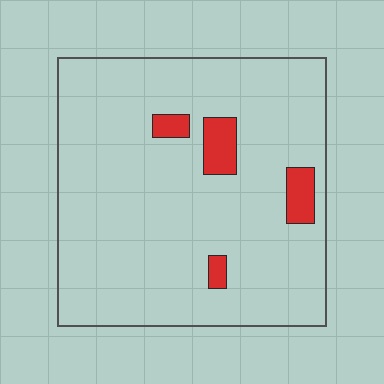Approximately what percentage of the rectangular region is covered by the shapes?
Approximately 5%.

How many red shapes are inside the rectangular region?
4.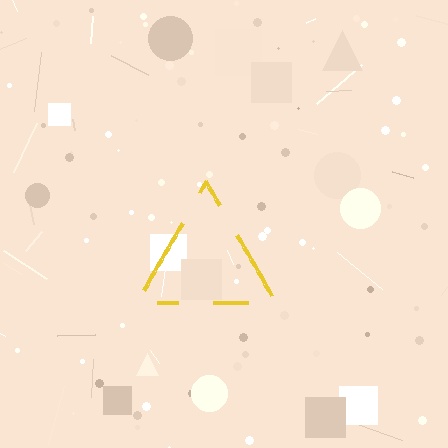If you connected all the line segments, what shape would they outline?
They would outline a triangle.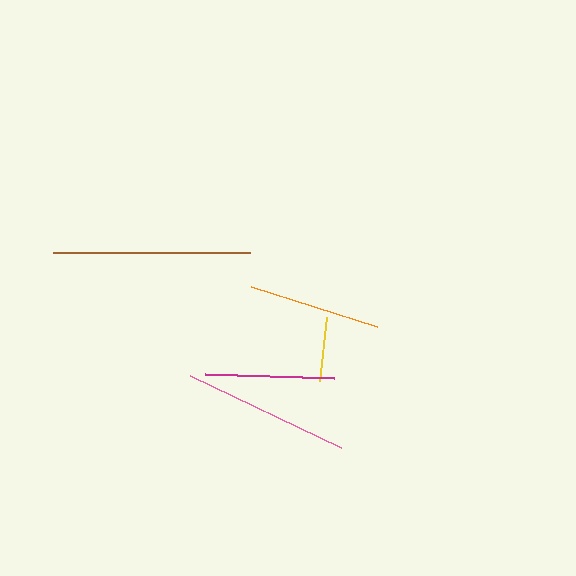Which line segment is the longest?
The brown line is the longest at approximately 197 pixels.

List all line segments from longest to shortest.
From longest to shortest: brown, pink, orange, magenta, yellow.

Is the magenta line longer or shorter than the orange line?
The orange line is longer than the magenta line.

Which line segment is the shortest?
The yellow line is the shortest at approximately 65 pixels.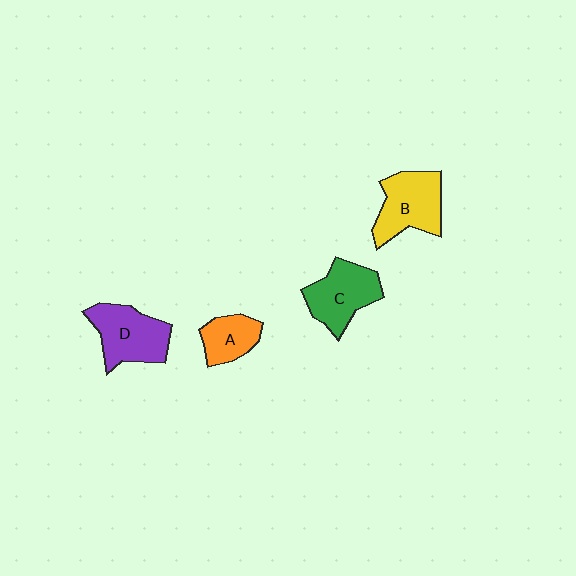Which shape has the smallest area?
Shape A (orange).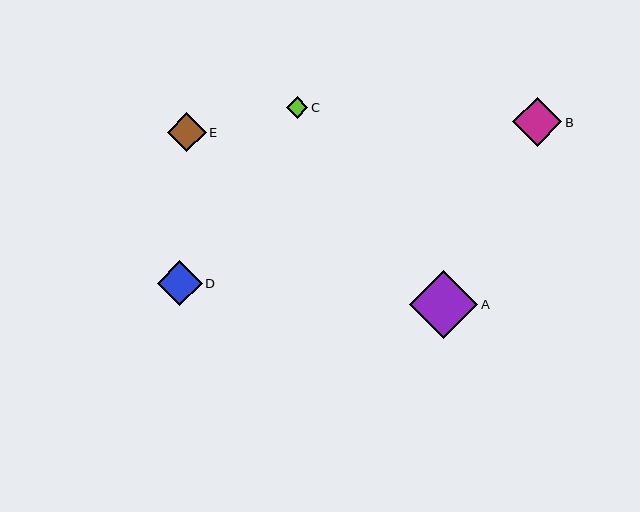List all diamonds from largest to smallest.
From largest to smallest: A, B, D, E, C.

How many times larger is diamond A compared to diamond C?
Diamond A is approximately 3.1 times the size of diamond C.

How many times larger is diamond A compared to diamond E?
Diamond A is approximately 1.7 times the size of diamond E.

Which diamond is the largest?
Diamond A is the largest with a size of approximately 68 pixels.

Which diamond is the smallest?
Diamond C is the smallest with a size of approximately 22 pixels.